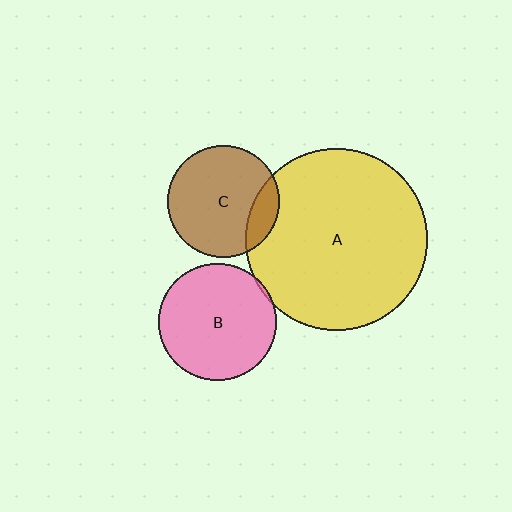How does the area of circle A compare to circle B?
Approximately 2.4 times.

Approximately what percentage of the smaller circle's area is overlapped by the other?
Approximately 15%.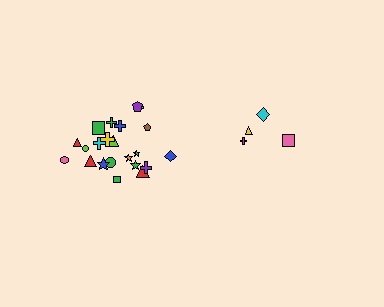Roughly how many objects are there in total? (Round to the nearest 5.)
Roughly 25 objects in total.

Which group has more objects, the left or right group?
The left group.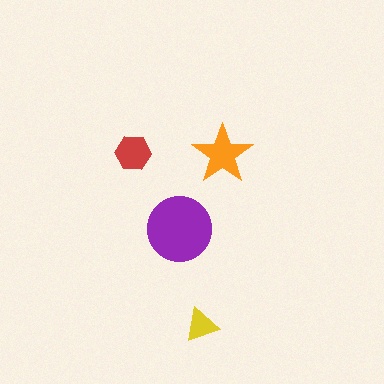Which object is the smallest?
The yellow triangle.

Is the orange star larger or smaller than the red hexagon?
Larger.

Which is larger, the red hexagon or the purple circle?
The purple circle.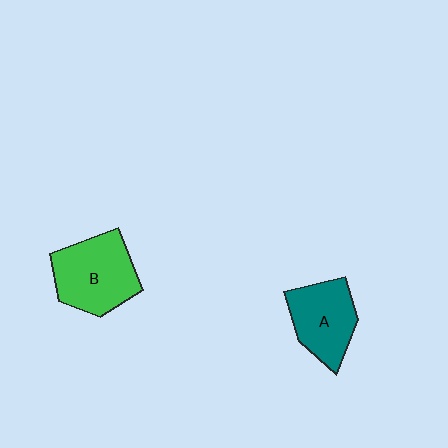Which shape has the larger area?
Shape B (green).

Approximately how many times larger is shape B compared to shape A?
Approximately 1.2 times.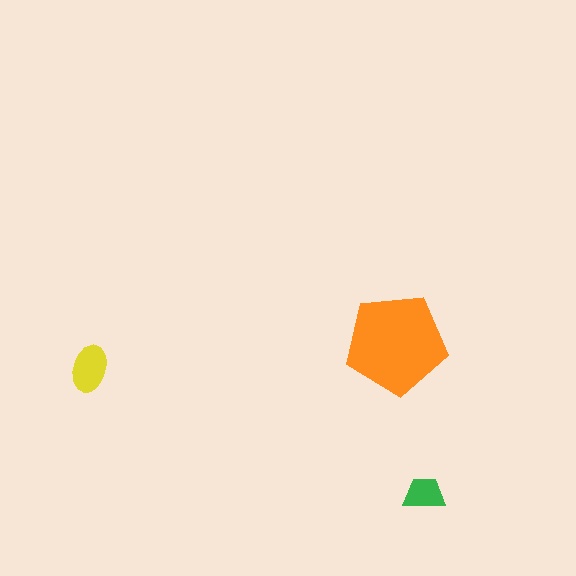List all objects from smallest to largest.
The green trapezoid, the yellow ellipse, the orange pentagon.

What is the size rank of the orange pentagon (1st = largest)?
1st.